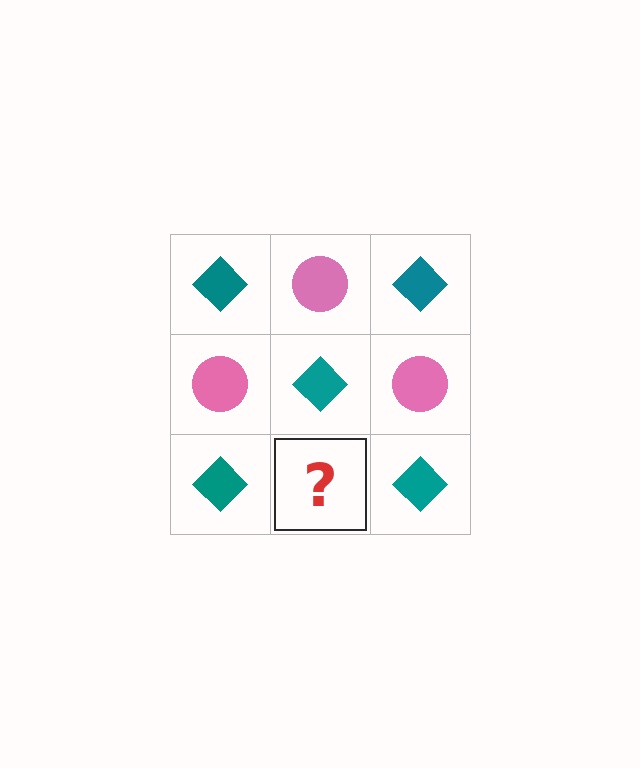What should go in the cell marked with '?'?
The missing cell should contain a pink circle.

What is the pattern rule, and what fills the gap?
The rule is that it alternates teal diamond and pink circle in a checkerboard pattern. The gap should be filled with a pink circle.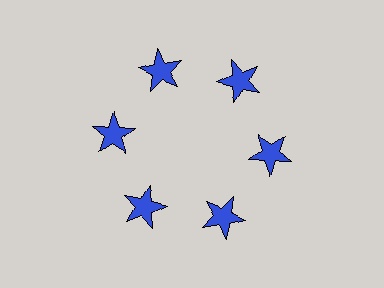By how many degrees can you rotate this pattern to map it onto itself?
The pattern maps onto itself every 60 degrees of rotation.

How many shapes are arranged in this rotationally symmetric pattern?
There are 6 shapes, arranged in 6 groups of 1.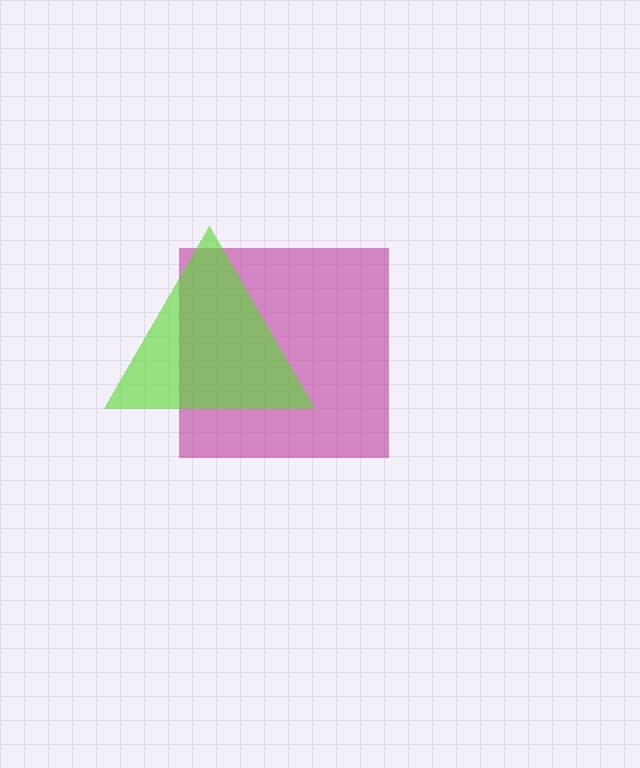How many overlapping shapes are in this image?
There are 2 overlapping shapes in the image.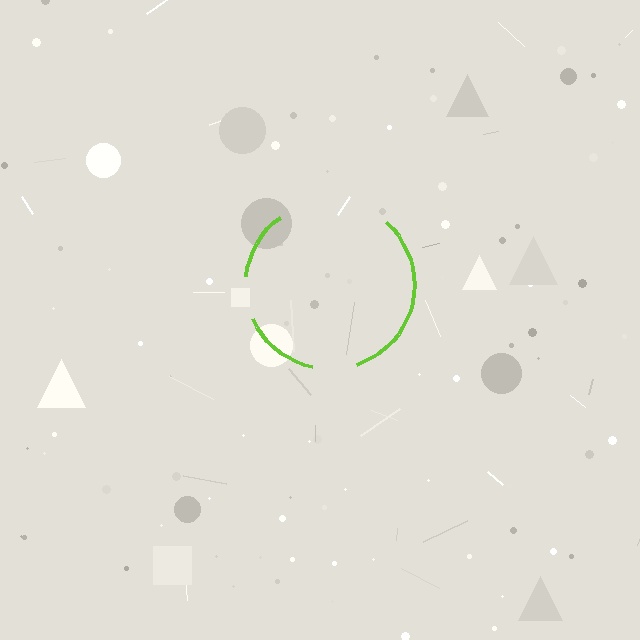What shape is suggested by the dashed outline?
The dashed outline suggests a circle.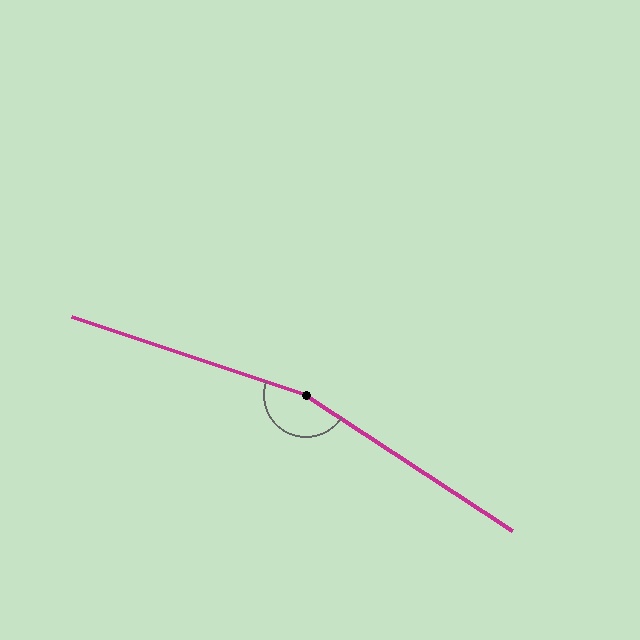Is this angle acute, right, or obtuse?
It is obtuse.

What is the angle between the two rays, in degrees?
Approximately 165 degrees.